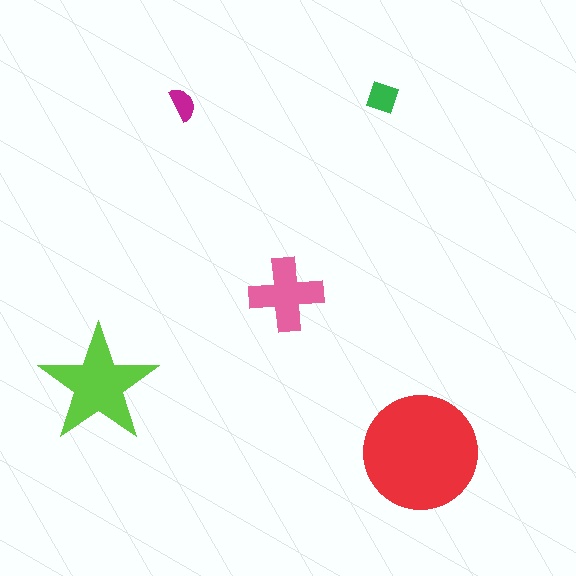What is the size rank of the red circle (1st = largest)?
1st.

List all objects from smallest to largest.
The magenta semicircle, the green square, the pink cross, the lime star, the red circle.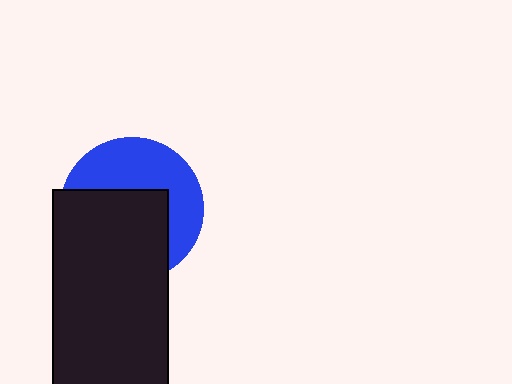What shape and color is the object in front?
The object in front is a black rectangle.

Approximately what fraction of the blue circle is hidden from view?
Roughly 54% of the blue circle is hidden behind the black rectangle.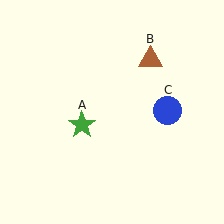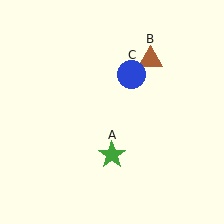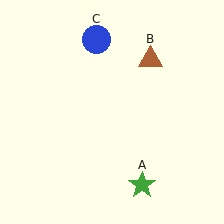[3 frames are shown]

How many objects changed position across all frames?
2 objects changed position: green star (object A), blue circle (object C).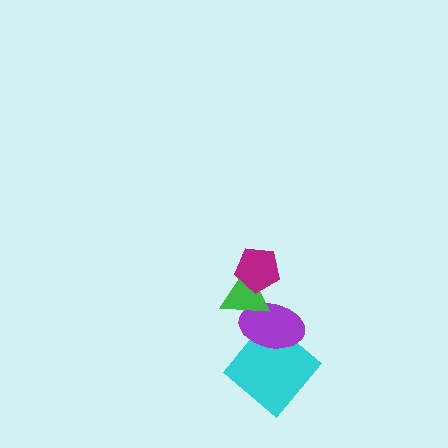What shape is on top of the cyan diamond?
The purple ellipse is on top of the cyan diamond.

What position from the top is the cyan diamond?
The cyan diamond is 4th from the top.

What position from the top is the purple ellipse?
The purple ellipse is 3rd from the top.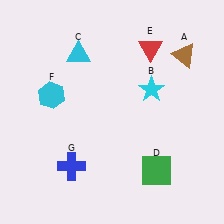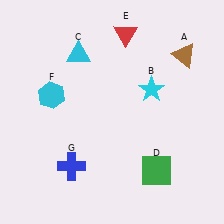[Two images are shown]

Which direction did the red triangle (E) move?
The red triangle (E) moved left.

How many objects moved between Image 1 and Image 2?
1 object moved between the two images.